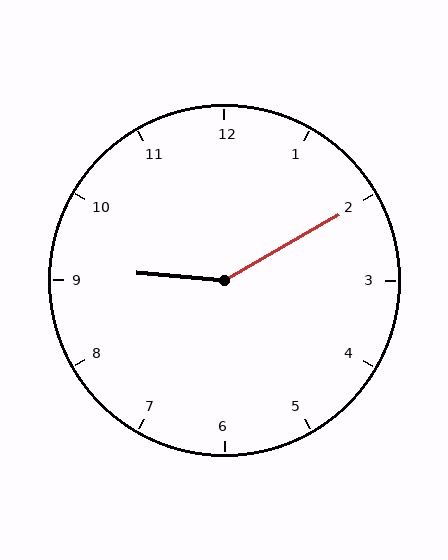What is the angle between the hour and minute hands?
Approximately 145 degrees.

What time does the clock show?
9:10.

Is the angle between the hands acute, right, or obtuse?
It is obtuse.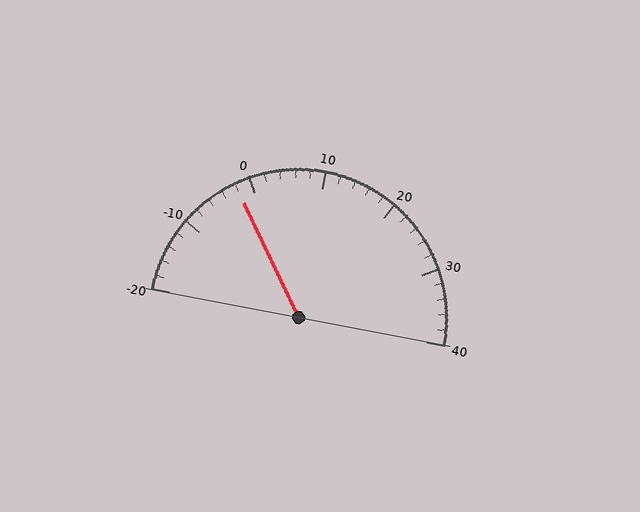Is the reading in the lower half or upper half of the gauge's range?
The reading is in the lower half of the range (-20 to 40).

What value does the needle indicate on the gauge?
The needle indicates approximately -2.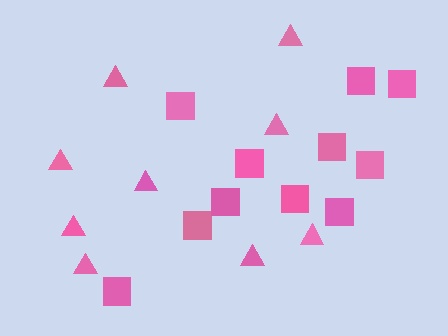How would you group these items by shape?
There are 2 groups: one group of triangles (9) and one group of squares (11).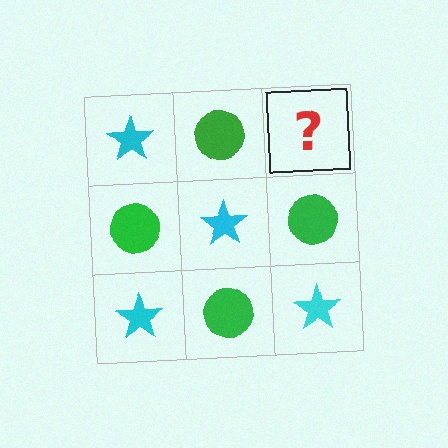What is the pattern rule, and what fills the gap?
The rule is that it alternates cyan star and green circle in a checkerboard pattern. The gap should be filled with a cyan star.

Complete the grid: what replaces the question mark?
The question mark should be replaced with a cyan star.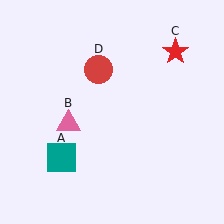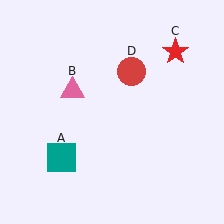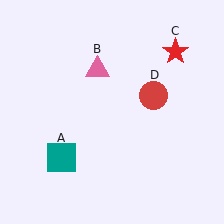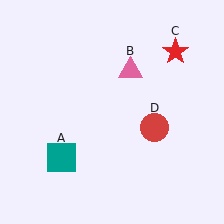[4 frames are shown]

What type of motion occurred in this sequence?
The pink triangle (object B), red circle (object D) rotated clockwise around the center of the scene.